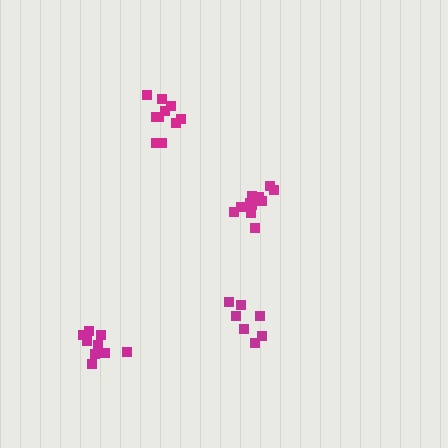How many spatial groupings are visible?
There are 4 spatial groupings.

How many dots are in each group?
Group 1: 9 dots, Group 2: 11 dots, Group 3: 7 dots, Group 4: 10 dots (37 total).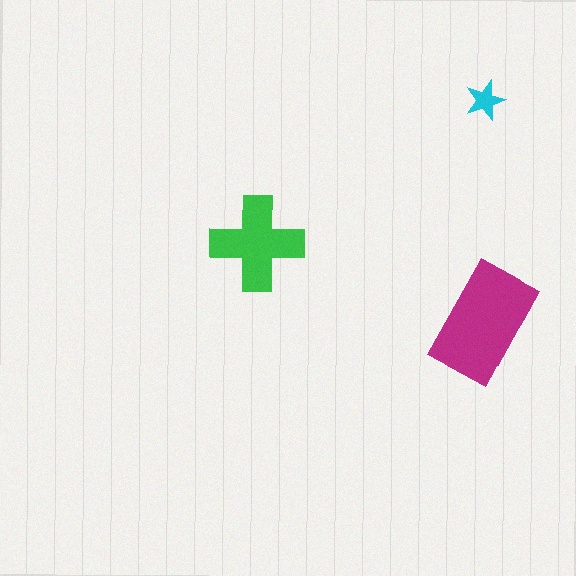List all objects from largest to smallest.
The magenta rectangle, the green cross, the cyan star.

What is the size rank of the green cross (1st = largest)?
2nd.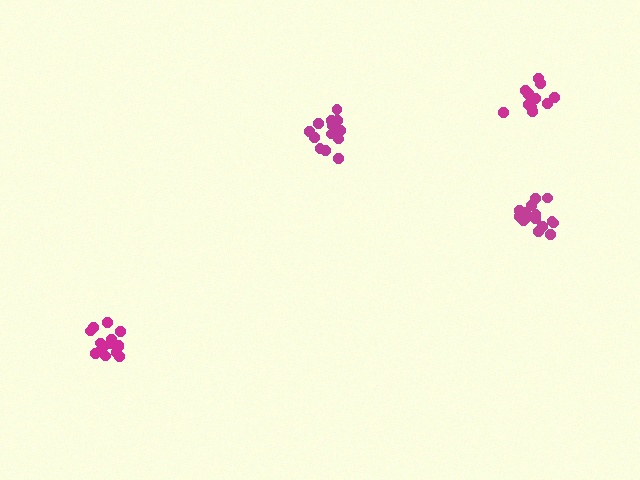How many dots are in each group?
Group 1: 15 dots, Group 2: 14 dots, Group 3: 12 dots, Group 4: 15 dots (56 total).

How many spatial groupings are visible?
There are 4 spatial groupings.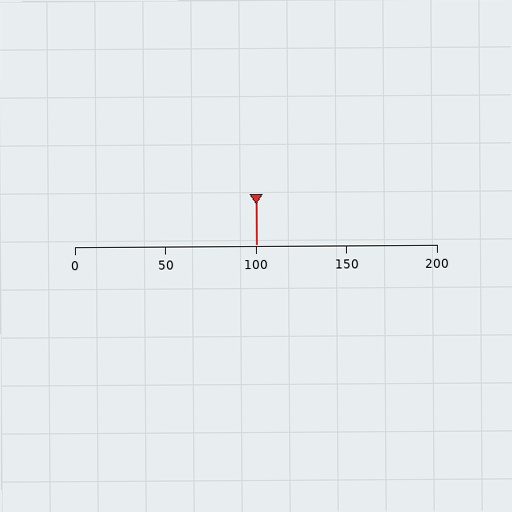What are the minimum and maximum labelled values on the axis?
The axis runs from 0 to 200.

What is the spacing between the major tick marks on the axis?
The major ticks are spaced 50 apart.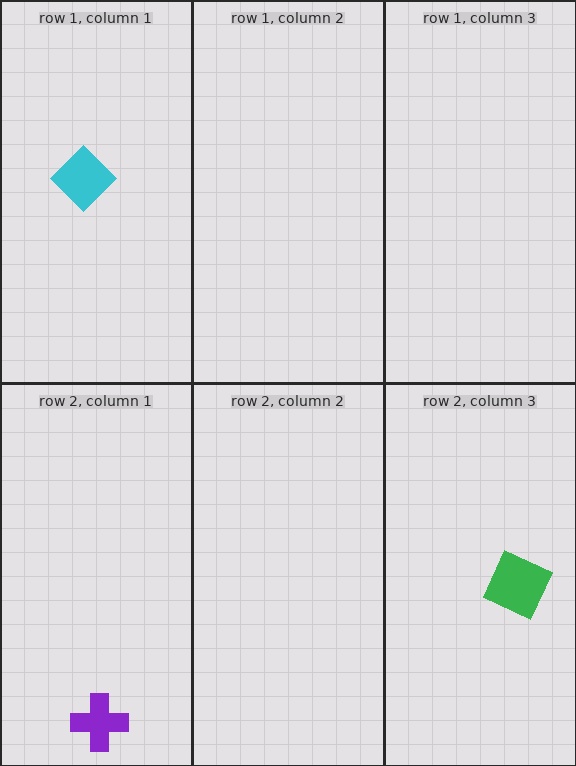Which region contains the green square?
The row 2, column 3 region.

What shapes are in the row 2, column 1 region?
The purple cross.